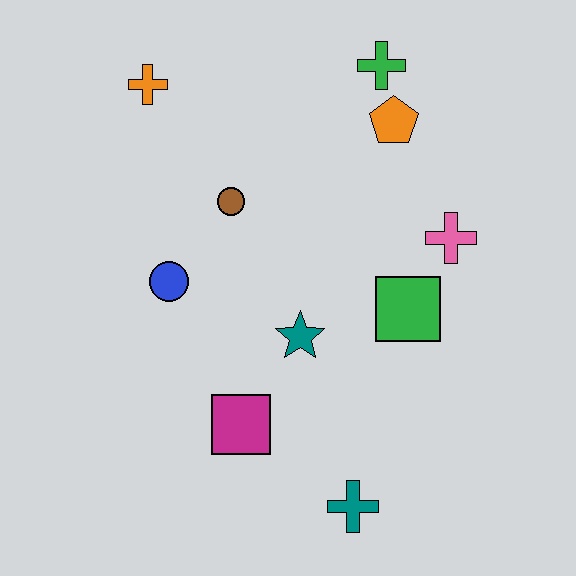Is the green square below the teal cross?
No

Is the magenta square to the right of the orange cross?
Yes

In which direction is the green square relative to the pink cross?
The green square is below the pink cross.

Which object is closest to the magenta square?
The teal star is closest to the magenta square.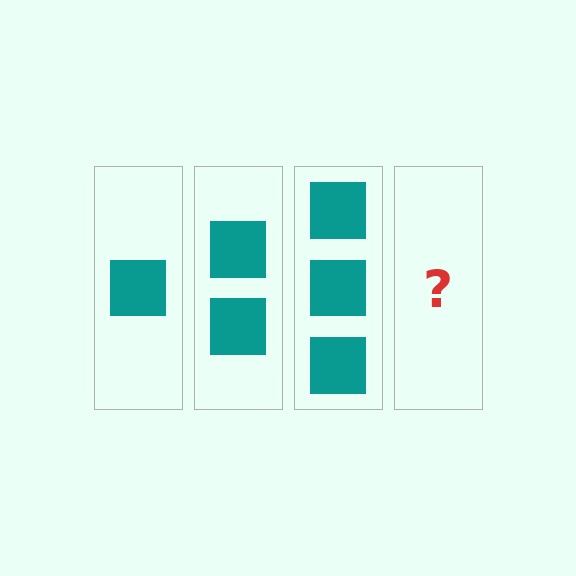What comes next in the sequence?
The next element should be 4 squares.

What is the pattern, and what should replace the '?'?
The pattern is that each step adds one more square. The '?' should be 4 squares.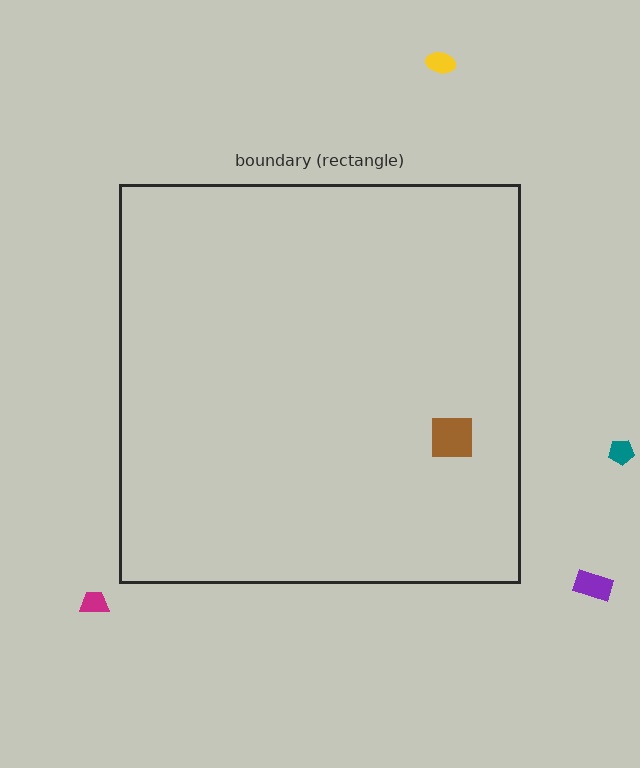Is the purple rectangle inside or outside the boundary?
Outside.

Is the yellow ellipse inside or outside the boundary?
Outside.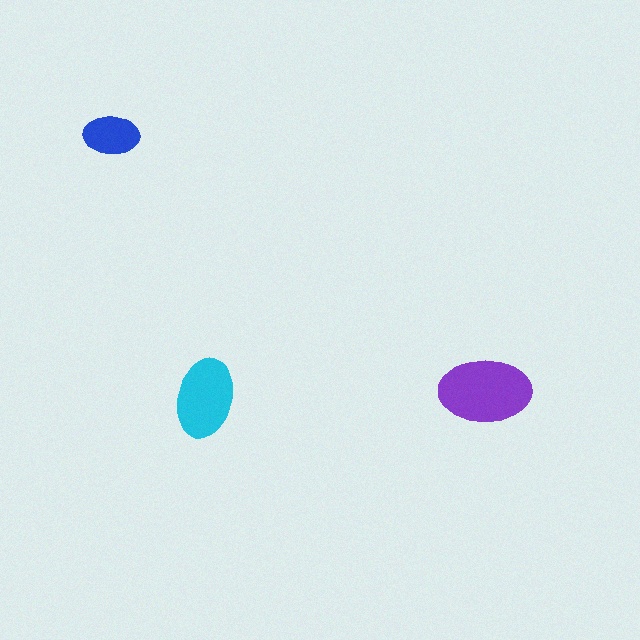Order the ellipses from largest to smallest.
the purple one, the cyan one, the blue one.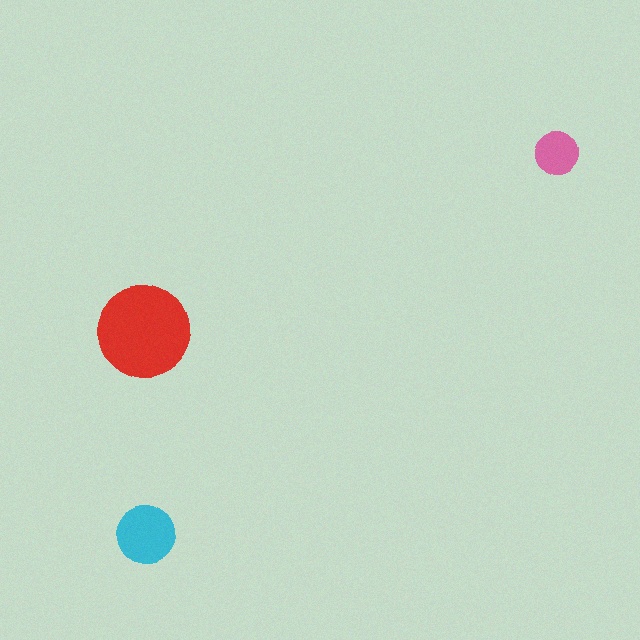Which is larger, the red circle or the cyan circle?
The red one.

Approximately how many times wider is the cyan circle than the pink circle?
About 1.5 times wider.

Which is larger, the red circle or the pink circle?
The red one.